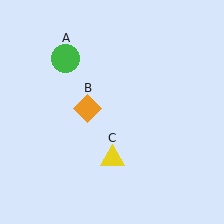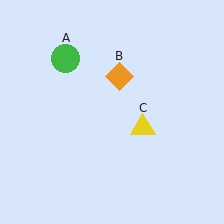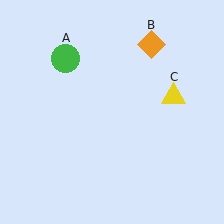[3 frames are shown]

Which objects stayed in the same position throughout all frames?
Green circle (object A) remained stationary.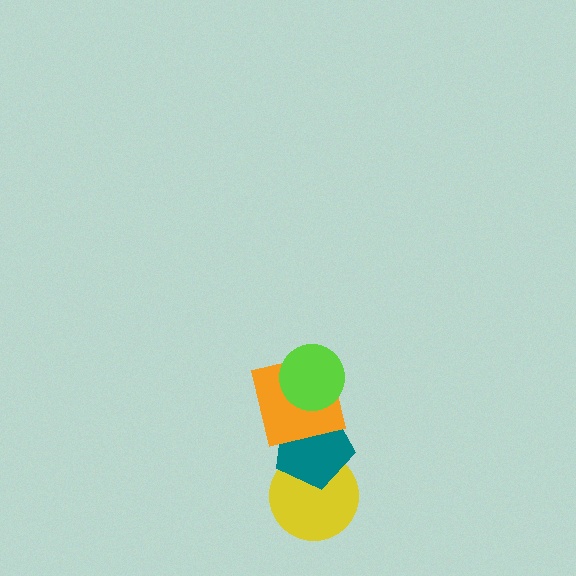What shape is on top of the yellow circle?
The teal pentagon is on top of the yellow circle.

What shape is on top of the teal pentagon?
The orange square is on top of the teal pentagon.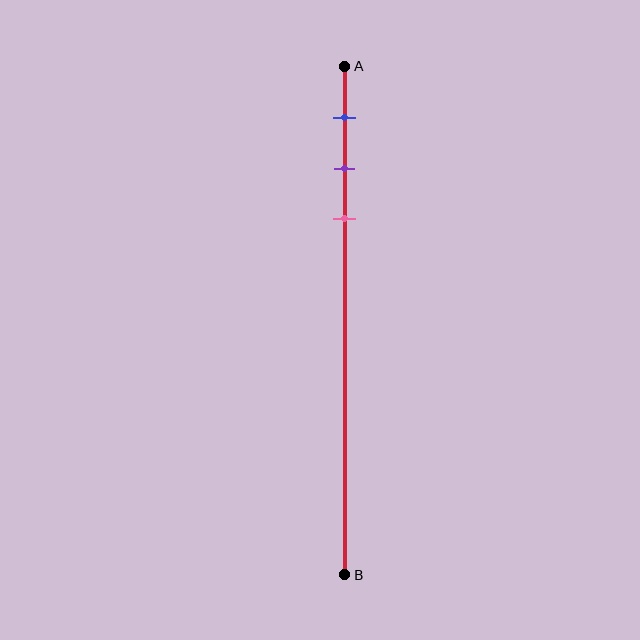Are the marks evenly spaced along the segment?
Yes, the marks are approximately evenly spaced.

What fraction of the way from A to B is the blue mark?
The blue mark is approximately 10% (0.1) of the way from A to B.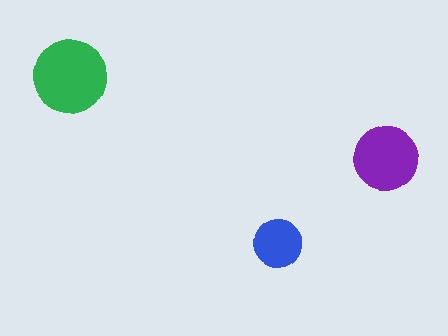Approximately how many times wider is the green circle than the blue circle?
About 1.5 times wider.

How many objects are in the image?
There are 3 objects in the image.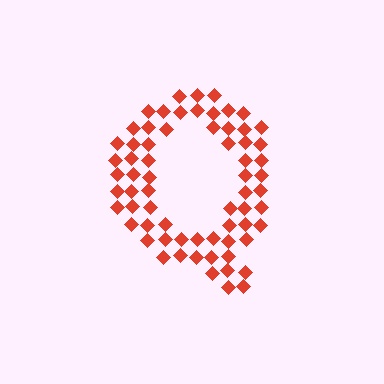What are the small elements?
The small elements are diamonds.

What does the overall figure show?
The overall figure shows the letter Q.